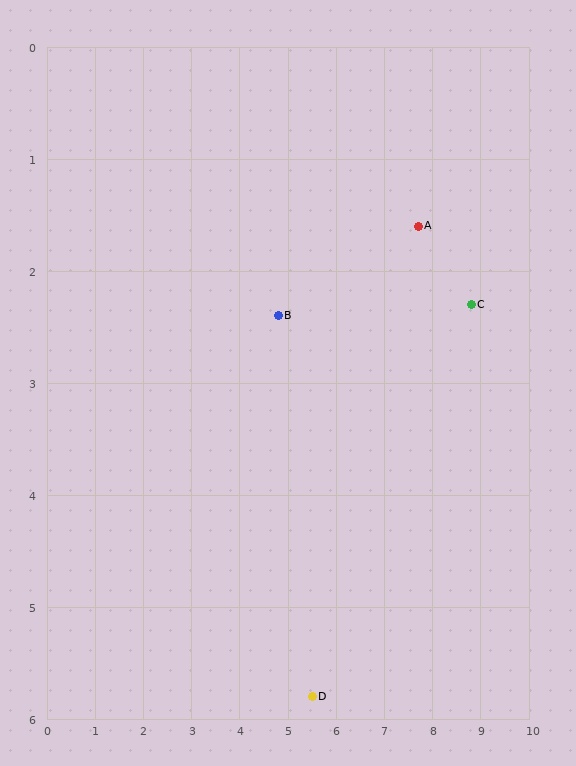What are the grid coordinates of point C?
Point C is at approximately (8.8, 2.3).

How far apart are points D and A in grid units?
Points D and A are about 4.7 grid units apart.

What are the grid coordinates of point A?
Point A is at approximately (7.7, 1.6).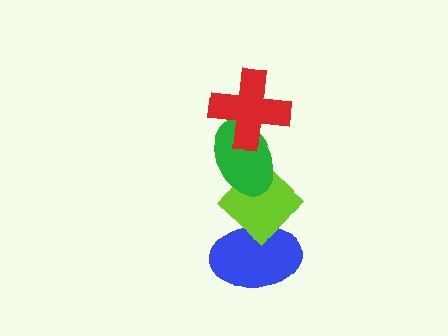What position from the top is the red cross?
The red cross is 1st from the top.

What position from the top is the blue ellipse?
The blue ellipse is 4th from the top.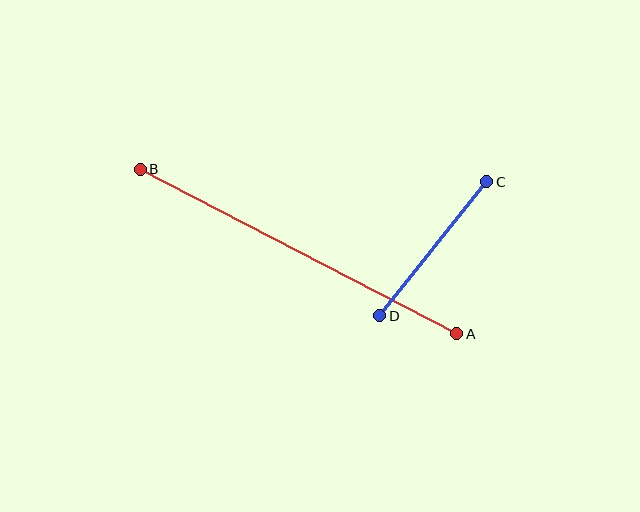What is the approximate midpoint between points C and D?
The midpoint is at approximately (433, 249) pixels.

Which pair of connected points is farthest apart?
Points A and B are farthest apart.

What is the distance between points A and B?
The distance is approximately 357 pixels.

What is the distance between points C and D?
The distance is approximately 172 pixels.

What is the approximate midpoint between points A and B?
The midpoint is at approximately (299, 252) pixels.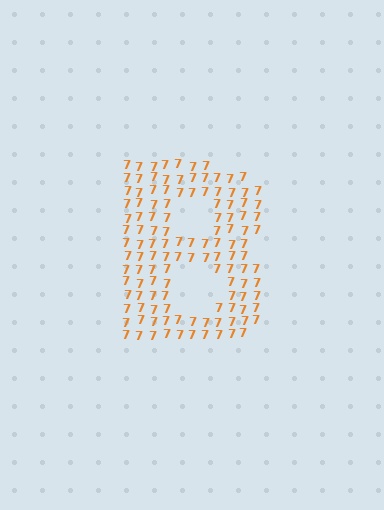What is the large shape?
The large shape is the letter B.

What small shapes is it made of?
It is made of small digit 7's.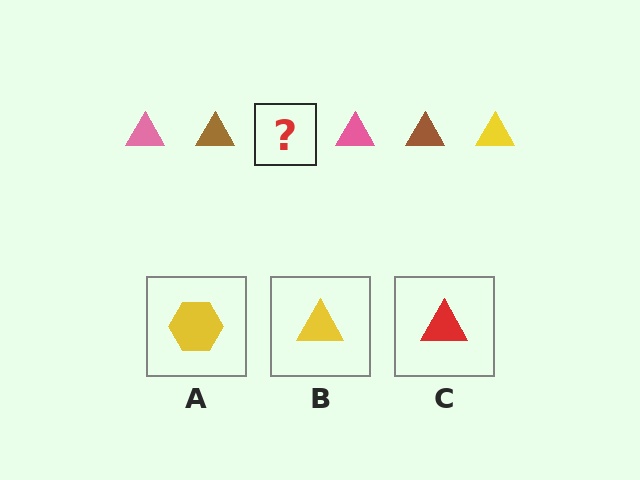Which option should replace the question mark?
Option B.